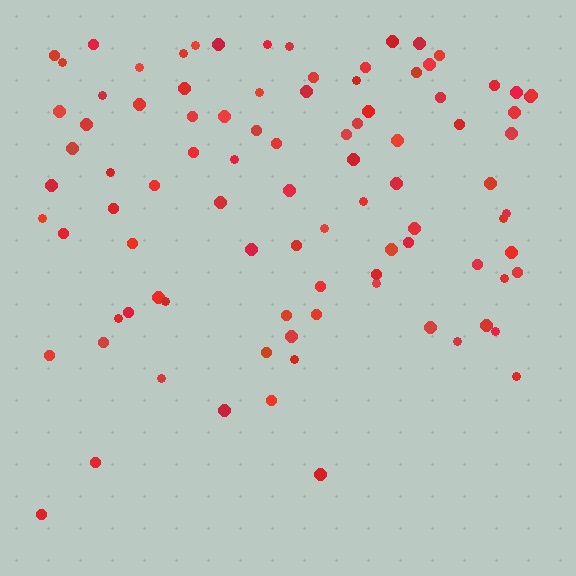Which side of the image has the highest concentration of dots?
The top.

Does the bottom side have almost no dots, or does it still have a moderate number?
Still a moderate number, just noticeably fewer than the top.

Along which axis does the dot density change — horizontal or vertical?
Vertical.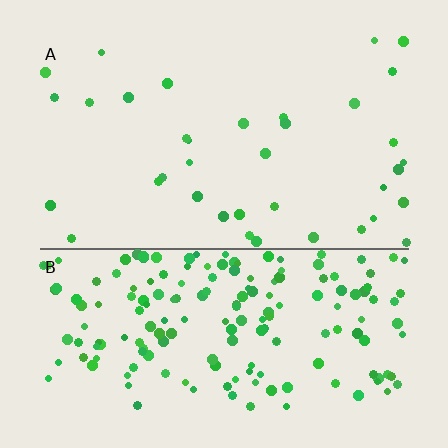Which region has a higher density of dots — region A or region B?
B (the bottom).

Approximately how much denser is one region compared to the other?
Approximately 5.1× — region B over region A.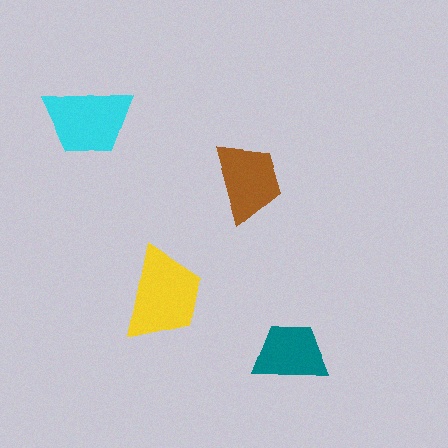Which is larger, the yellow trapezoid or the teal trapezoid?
The yellow one.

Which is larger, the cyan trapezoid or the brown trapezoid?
The cyan one.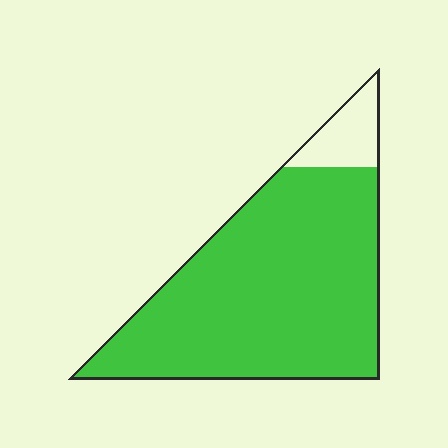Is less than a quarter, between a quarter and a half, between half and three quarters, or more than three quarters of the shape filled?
More than three quarters.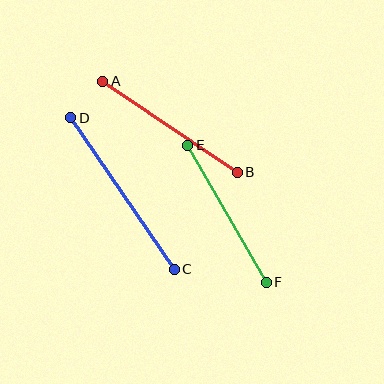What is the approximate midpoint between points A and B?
The midpoint is at approximately (170, 127) pixels.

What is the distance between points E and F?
The distance is approximately 158 pixels.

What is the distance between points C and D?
The distance is approximately 183 pixels.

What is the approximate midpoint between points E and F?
The midpoint is at approximately (227, 214) pixels.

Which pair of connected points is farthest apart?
Points C and D are farthest apart.